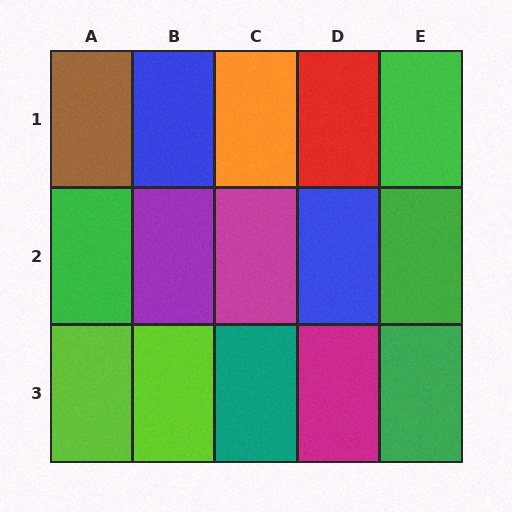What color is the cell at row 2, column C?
Magenta.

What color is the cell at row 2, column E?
Green.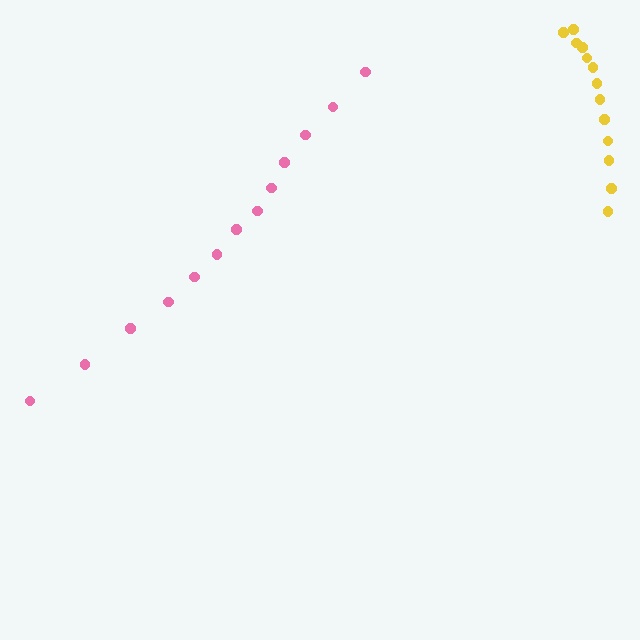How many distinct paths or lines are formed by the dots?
There are 2 distinct paths.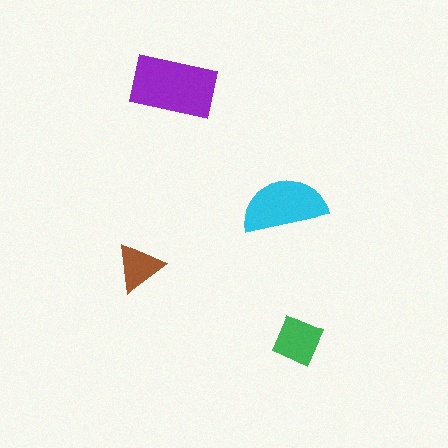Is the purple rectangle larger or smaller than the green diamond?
Larger.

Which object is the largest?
The purple rectangle.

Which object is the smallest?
The brown triangle.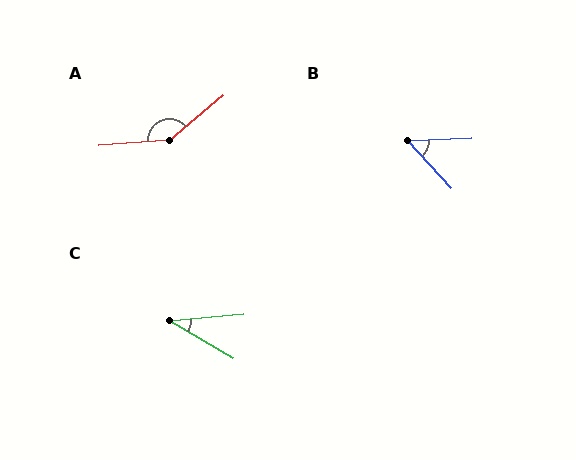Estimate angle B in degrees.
Approximately 50 degrees.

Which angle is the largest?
A, at approximately 145 degrees.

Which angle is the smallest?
C, at approximately 36 degrees.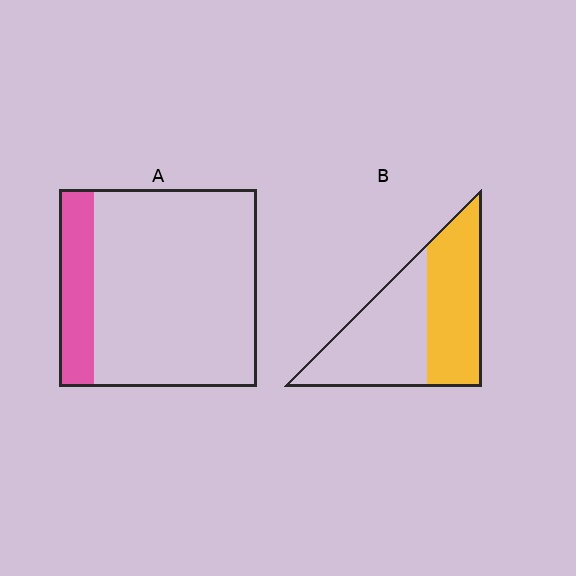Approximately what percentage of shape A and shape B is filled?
A is approximately 20% and B is approximately 50%.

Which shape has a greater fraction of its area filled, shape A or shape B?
Shape B.